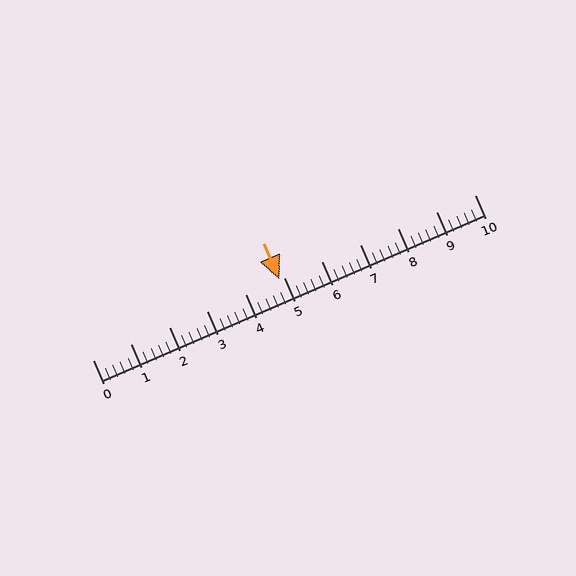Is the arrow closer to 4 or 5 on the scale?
The arrow is closer to 5.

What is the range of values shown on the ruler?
The ruler shows values from 0 to 10.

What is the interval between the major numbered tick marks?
The major tick marks are spaced 1 units apart.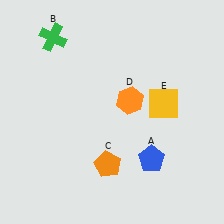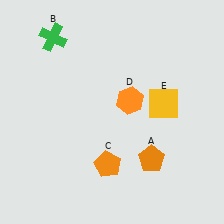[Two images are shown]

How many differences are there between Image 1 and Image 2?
There is 1 difference between the two images.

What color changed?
The pentagon (A) changed from blue in Image 1 to orange in Image 2.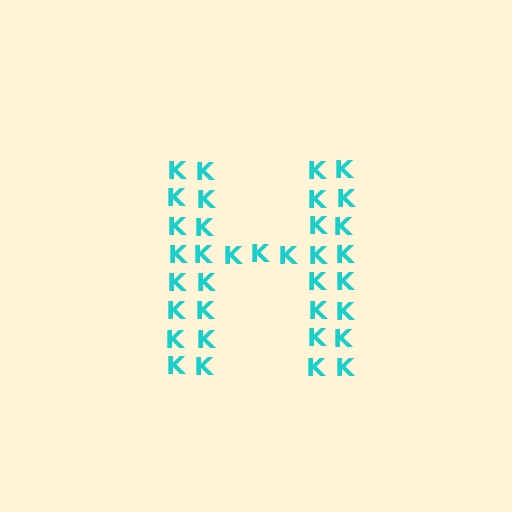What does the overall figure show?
The overall figure shows the letter H.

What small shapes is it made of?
It is made of small letter K's.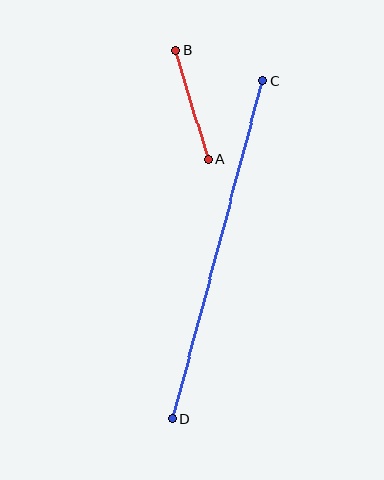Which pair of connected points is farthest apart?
Points C and D are farthest apart.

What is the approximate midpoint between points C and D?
The midpoint is at approximately (218, 250) pixels.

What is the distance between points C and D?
The distance is approximately 350 pixels.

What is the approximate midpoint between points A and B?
The midpoint is at approximately (192, 105) pixels.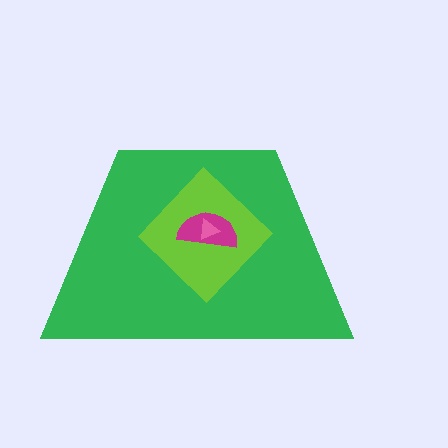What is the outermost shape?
The green trapezoid.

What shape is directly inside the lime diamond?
The magenta semicircle.